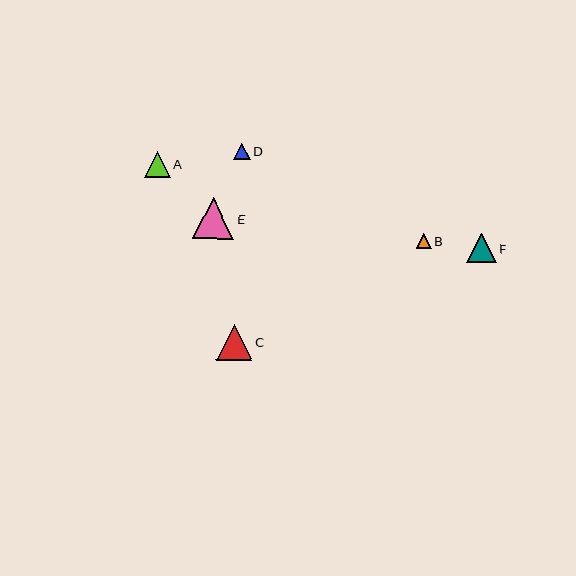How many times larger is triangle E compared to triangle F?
Triangle E is approximately 1.4 times the size of triangle F.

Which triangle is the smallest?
Triangle B is the smallest with a size of approximately 15 pixels.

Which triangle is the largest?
Triangle E is the largest with a size of approximately 41 pixels.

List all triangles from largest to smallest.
From largest to smallest: E, C, F, A, D, B.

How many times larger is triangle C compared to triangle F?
Triangle C is approximately 1.2 times the size of triangle F.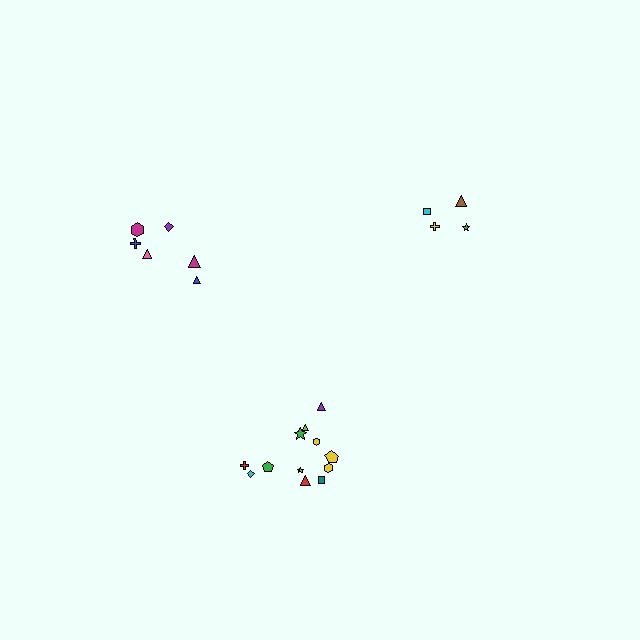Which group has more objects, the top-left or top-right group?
The top-left group.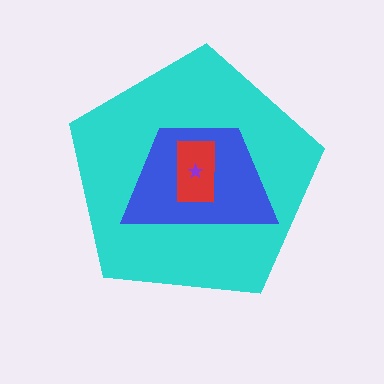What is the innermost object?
The purple star.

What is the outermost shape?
The cyan pentagon.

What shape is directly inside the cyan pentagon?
The blue trapezoid.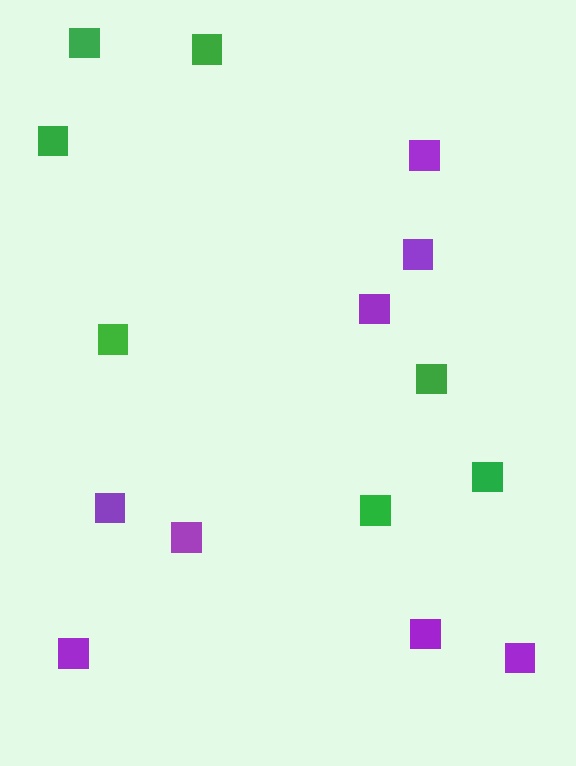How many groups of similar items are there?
There are 2 groups: one group of purple squares (8) and one group of green squares (7).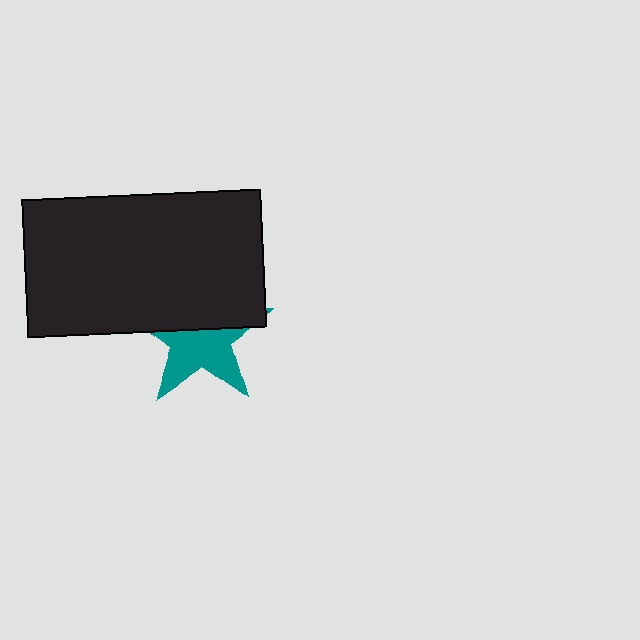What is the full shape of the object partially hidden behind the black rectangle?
The partially hidden object is a teal star.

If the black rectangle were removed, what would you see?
You would see the complete teal star.